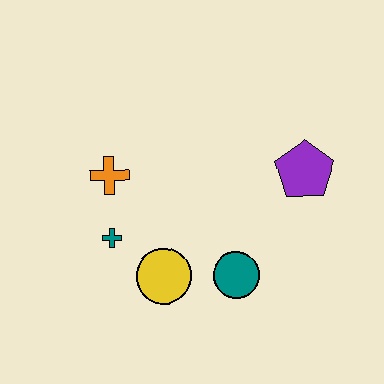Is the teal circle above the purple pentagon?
No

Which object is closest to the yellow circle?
The teal cross is closest to the yellow circle.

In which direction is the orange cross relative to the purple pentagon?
The orange cross is to the left of the purple pentagon.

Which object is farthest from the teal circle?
The orange cross is farthest from the teal circle.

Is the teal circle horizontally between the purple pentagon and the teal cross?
Yes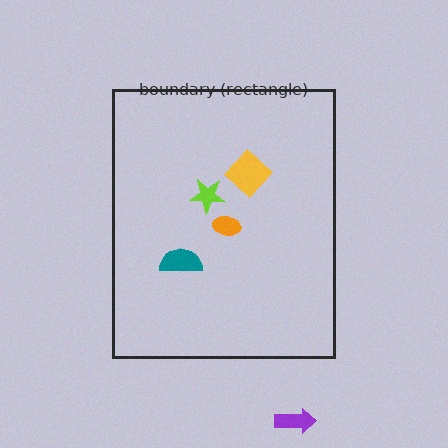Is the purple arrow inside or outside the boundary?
Outside.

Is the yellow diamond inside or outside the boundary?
Inside.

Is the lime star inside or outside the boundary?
Inside.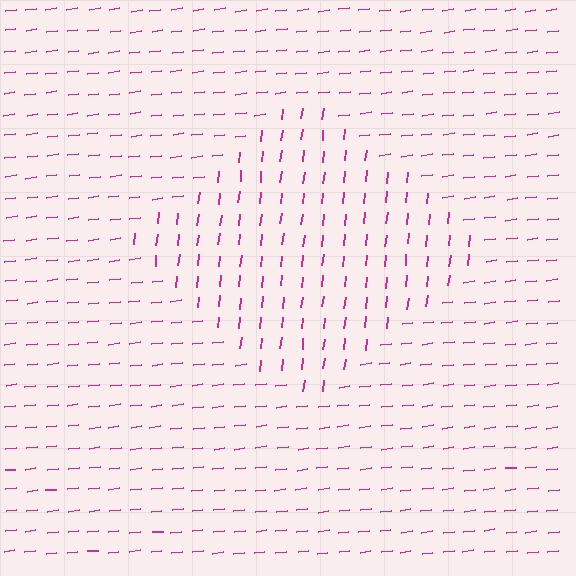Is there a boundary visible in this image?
Yes, there is a texture boundary formed by a change in line orientation.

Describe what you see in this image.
The image is filled with small magenta line segments. A diamond region in the image has lines oriented differently from the surrounding lines, creating a visible texture boundary.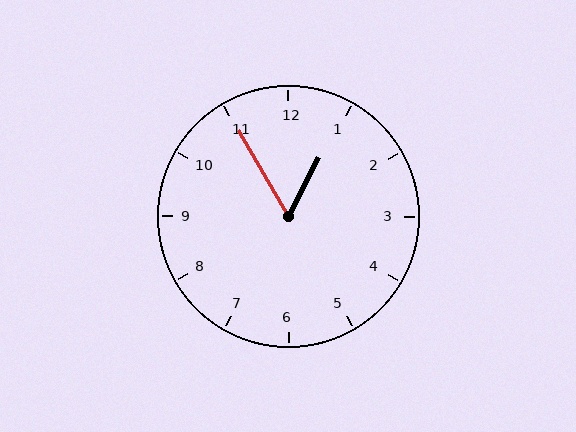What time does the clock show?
12:55.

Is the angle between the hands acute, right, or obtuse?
It is acute.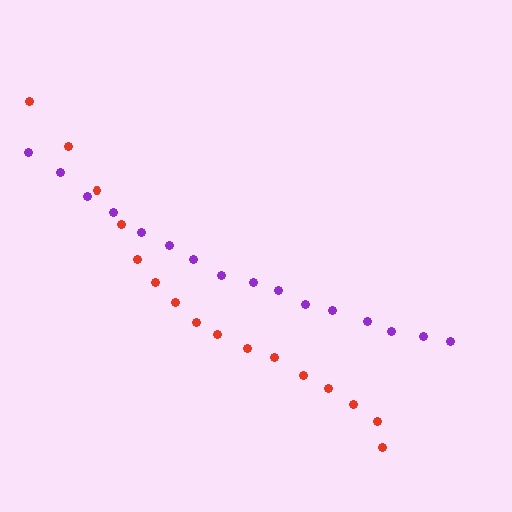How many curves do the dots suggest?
There are 2 distinct paths.